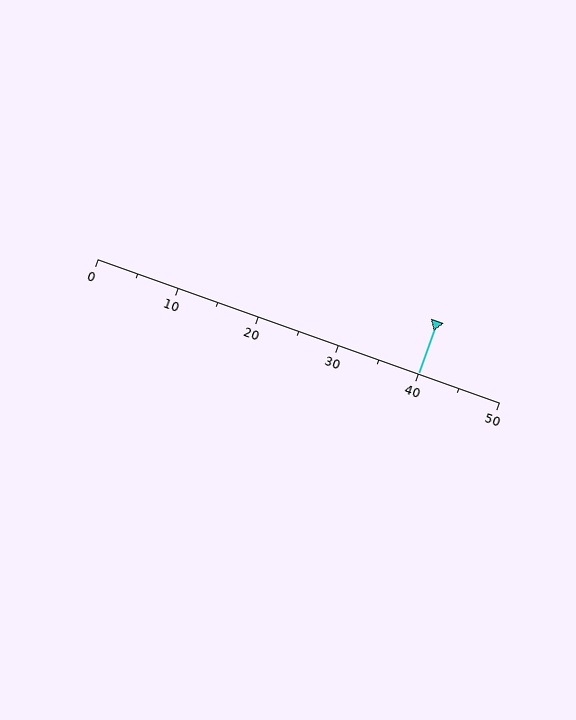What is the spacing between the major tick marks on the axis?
The major ticks are spaced 10 apart.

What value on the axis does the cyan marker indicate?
The marker indicates approximately 40.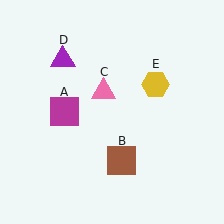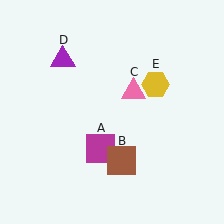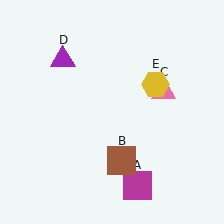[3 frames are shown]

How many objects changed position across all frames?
2 objects changed position: magenta square (object A), pink triangle (object C).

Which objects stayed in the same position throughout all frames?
Brown square (object B) and purple triangle (object D) and yellow hexagon (object E) remained stationary.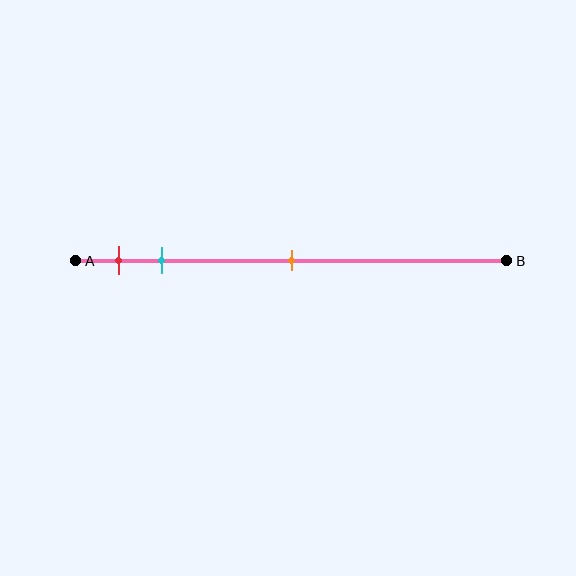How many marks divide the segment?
There are 3 marks dividing the segment.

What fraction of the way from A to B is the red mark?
The red mark is approximately 10% (0.1) of the way from A to B.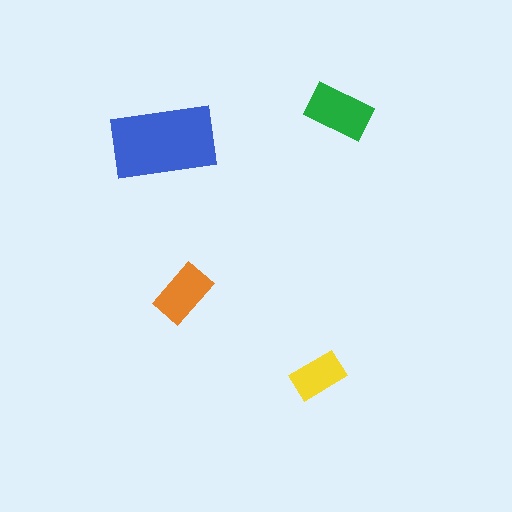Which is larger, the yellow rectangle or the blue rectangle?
The blue one.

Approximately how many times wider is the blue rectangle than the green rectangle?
About 1.5 times wider.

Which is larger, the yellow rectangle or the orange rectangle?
The orange one.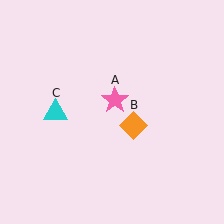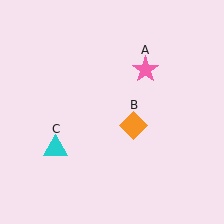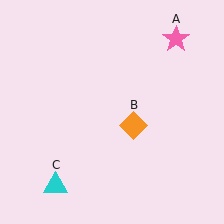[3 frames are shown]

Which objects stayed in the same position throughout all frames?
Orange diamond (object B) remained stationary.